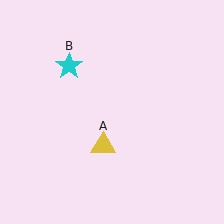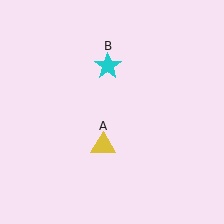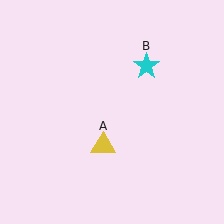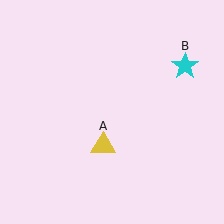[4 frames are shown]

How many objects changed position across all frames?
1 object changed position: cyan star (object B).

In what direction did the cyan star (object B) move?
The cyan star (object B) moved right.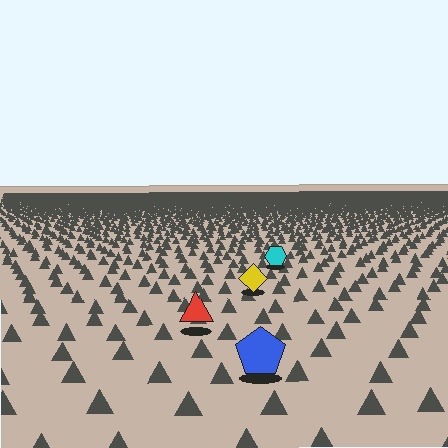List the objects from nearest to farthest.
From nearest to farthest: the blue pentagon, the red triangle, the yellow diamond, the cyan hexagon.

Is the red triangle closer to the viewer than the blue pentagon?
No. The blue pentagon is closer — you can tell from the texture gradient: the ground texture is coarser near it.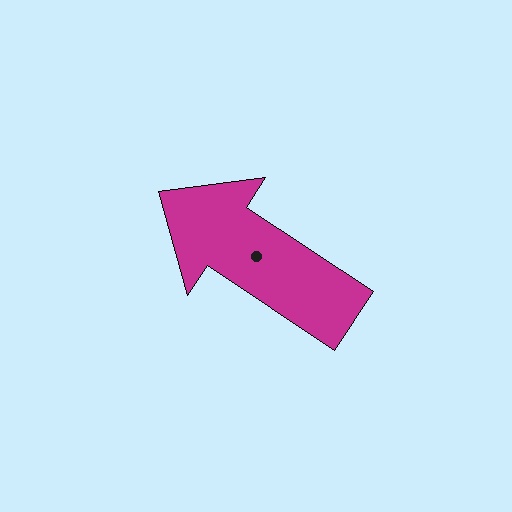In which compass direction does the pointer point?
Northwest.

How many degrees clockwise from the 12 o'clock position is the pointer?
Approximately 304 degrees.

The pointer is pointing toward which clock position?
Roughly 10 o'clock.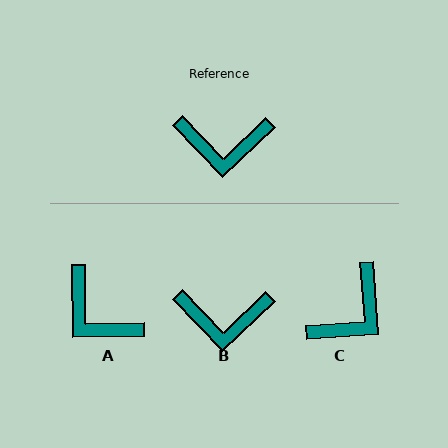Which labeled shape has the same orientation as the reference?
B.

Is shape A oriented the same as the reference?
No, it is off by about 43 degrees.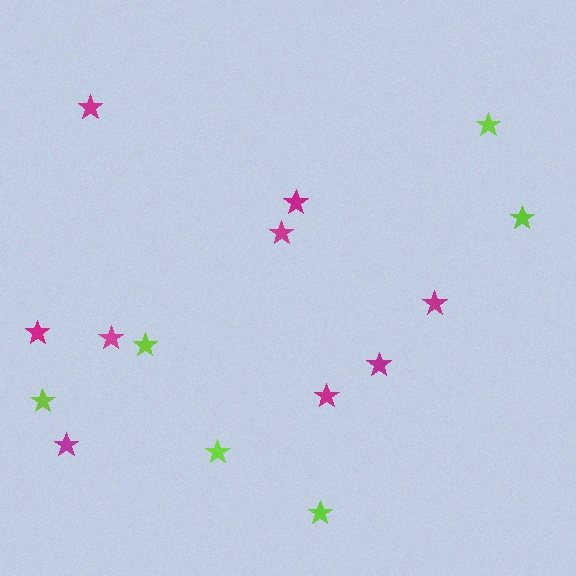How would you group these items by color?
There are 2 groups: one group of magenta stars (9) and one group of lime stars (6).